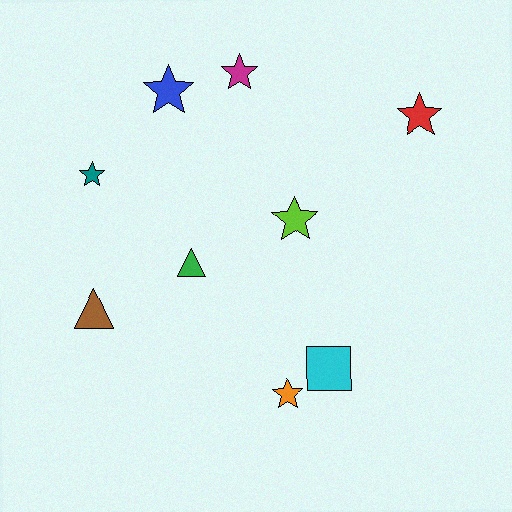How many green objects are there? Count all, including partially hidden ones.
There is 1 green object.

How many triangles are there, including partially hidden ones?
There are 2 triangles.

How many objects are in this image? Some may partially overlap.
There are 9 objects.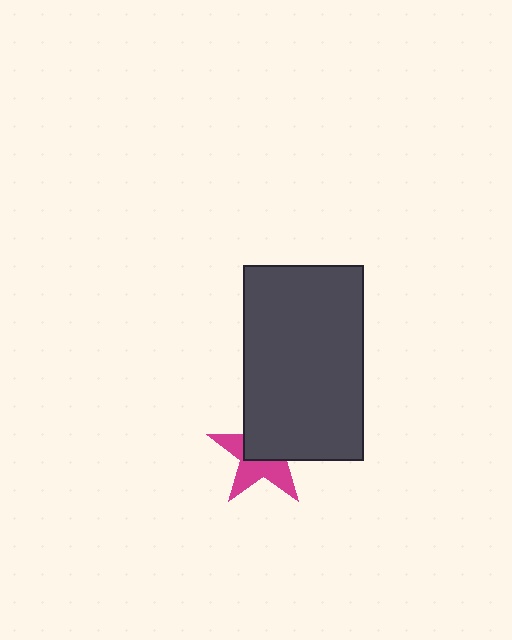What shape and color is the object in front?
The object in front is a dark gray rectangle.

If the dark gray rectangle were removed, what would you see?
You would see the complete magenta star.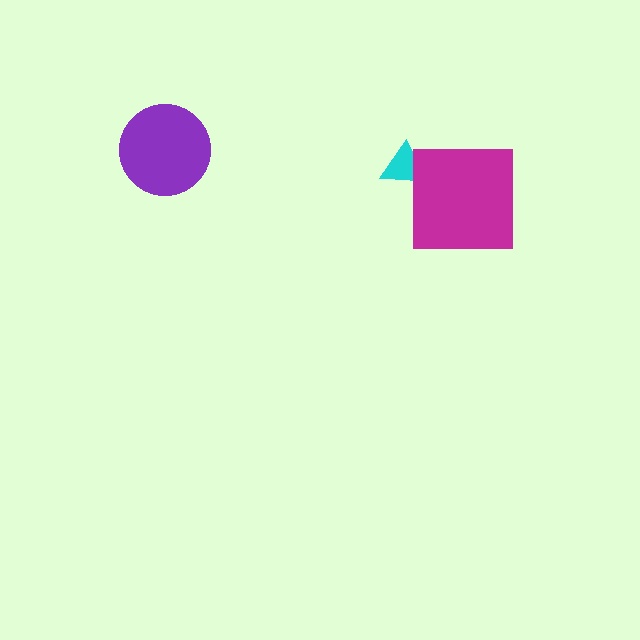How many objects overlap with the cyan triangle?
1 object overlaps with the cyan triangle.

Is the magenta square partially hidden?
No, no other shape covers it.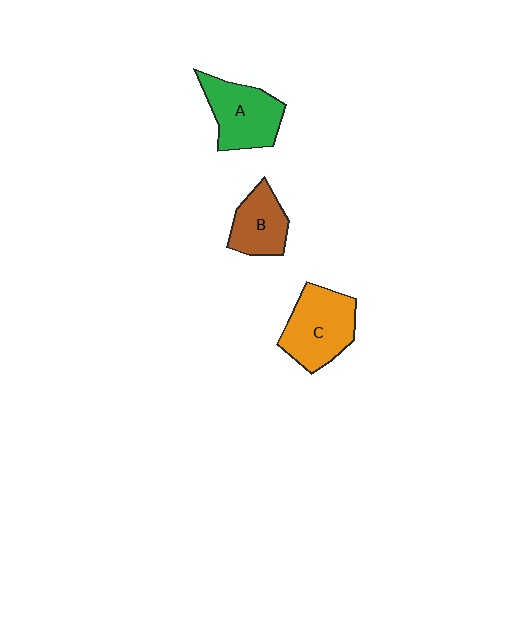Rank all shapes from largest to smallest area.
From largest to smallest: C (orange), A (green), B (brown).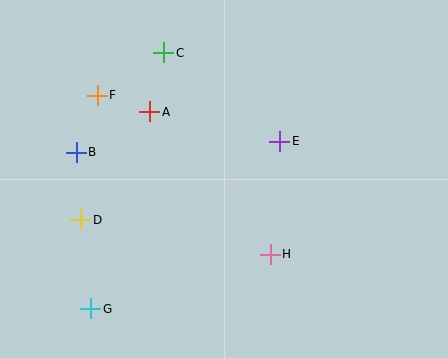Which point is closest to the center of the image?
Point E at (280, 141) is closest to the center.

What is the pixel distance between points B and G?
The distance between B and G is 157 pixels.